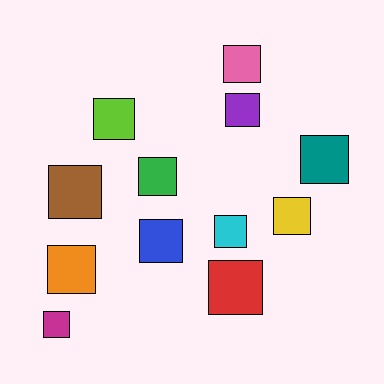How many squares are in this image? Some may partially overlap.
There are 12 squares.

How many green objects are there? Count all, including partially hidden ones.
There is 1 green object.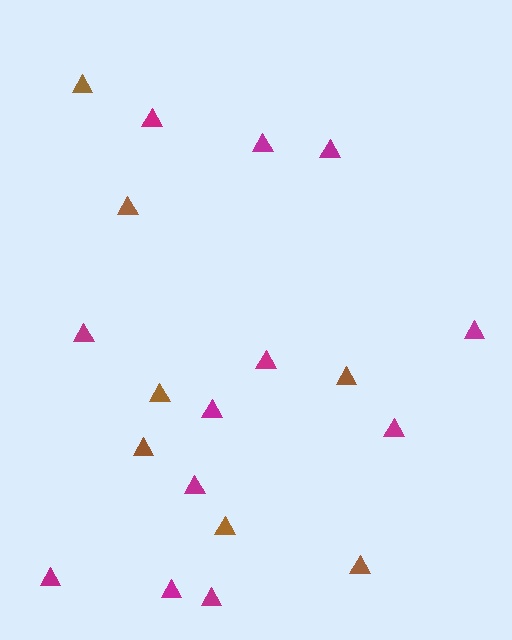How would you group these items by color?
There are 2 groups: one group of brown triangles (7) and one group of magenta triangles (12).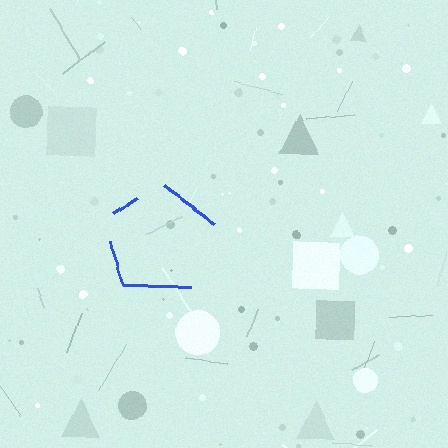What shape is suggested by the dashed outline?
The dashed outline suggests a pentagon.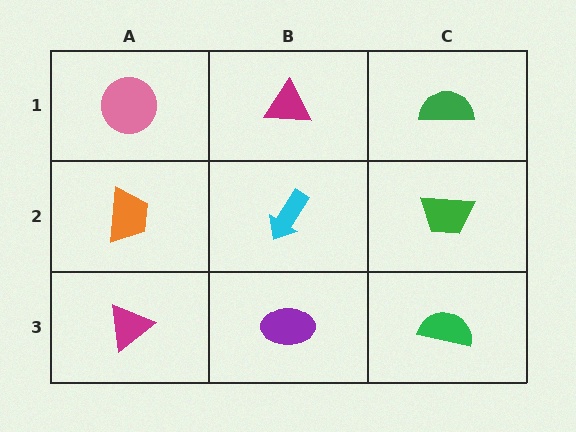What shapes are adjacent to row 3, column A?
An orange trapezoid (row 2, column A), a purple ellipse (row 3, column B).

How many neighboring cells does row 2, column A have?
3.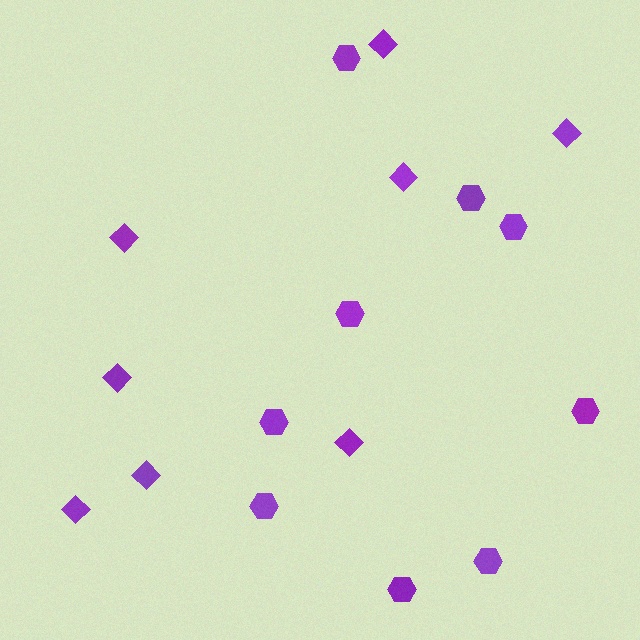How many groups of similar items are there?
There are 2 groups: one group of diamonds (8) and one group of hexagons (9).